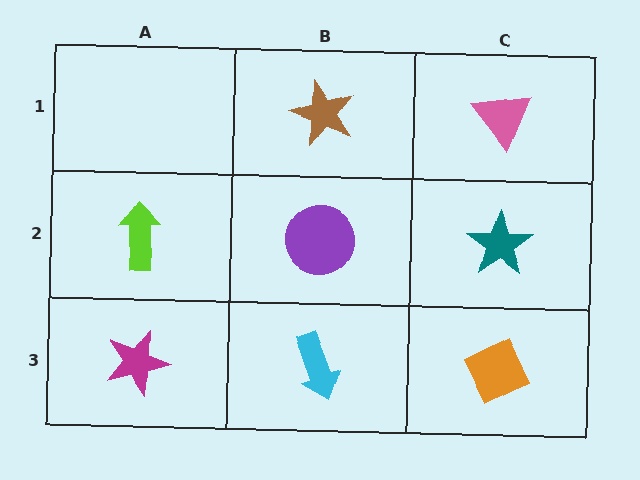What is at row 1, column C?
A pink triangle.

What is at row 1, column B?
A brown star.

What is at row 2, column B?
A purple circle.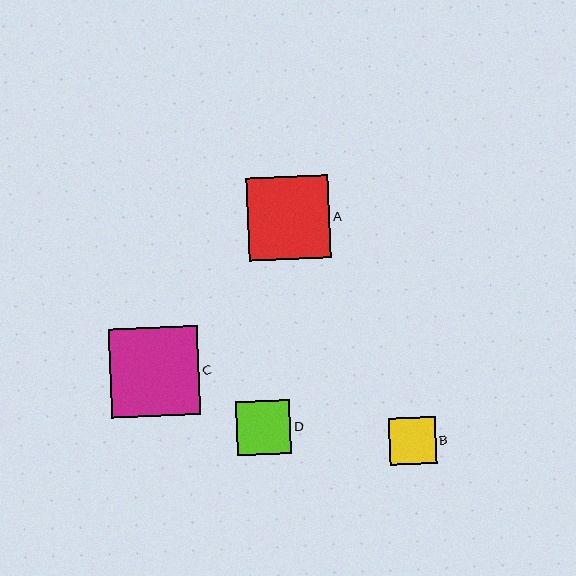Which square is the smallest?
Square B is the smallest with a size of approximately 47 pixels.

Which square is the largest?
Square C is the largest with a size of approximately 89 pixels.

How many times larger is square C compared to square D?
Square C is approximately 1.6 times the size of square D.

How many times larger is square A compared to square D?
Square A is approximately 1.5 times the size of square D.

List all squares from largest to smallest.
From largest to smallest: C, A, D, B.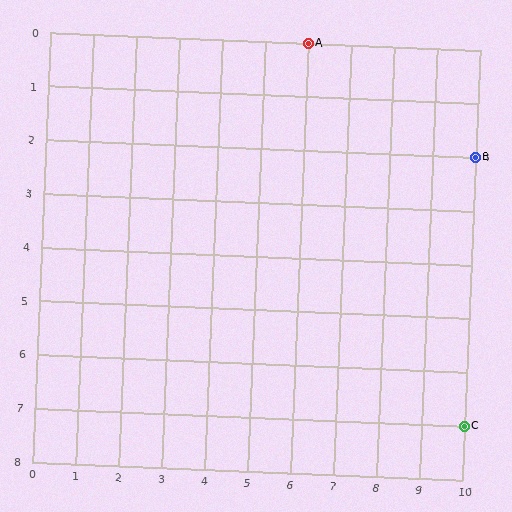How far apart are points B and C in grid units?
Points B and C are 5 rows apart.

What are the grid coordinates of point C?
Point C is at grid coordinates (10, 7).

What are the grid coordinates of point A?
Point A is at grid coordinates (6, 0).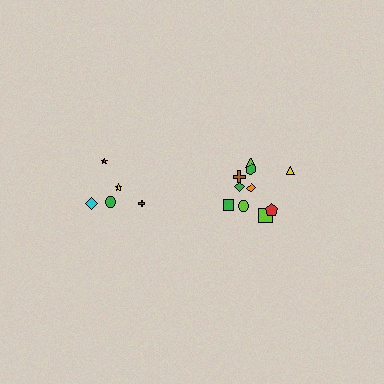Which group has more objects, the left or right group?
The right group.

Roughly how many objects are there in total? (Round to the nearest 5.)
Roughly 15 objects in total.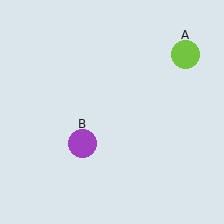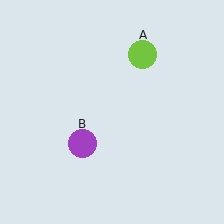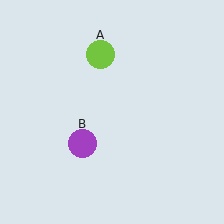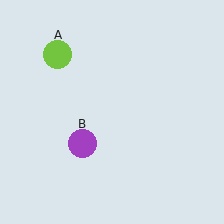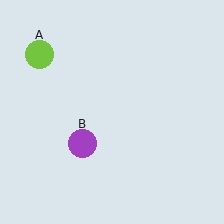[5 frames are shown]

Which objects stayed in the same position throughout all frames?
Purple circle (object B) remained stationary.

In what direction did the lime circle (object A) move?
The lime circle (object A) moved left.